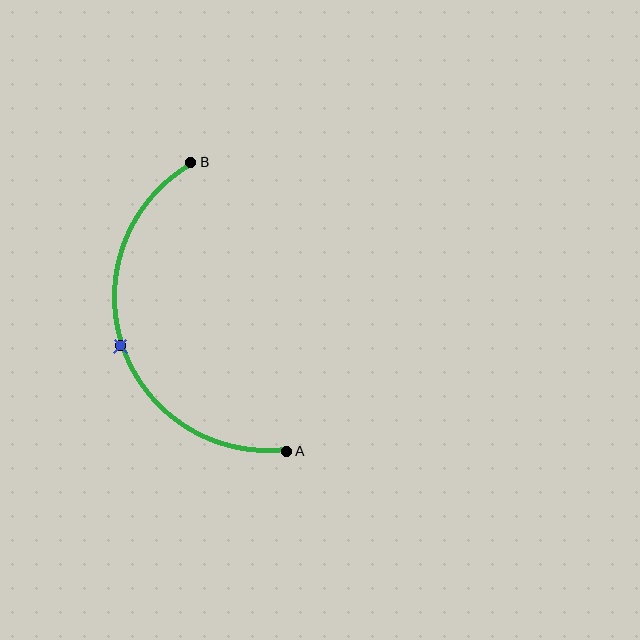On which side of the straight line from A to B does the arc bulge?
The arc bulges to the left of the straight line connecting A and B.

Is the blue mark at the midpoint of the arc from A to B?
Yes. The blue mark lies on the arc at equal arc-length from both A and B — it is the arc midpoint.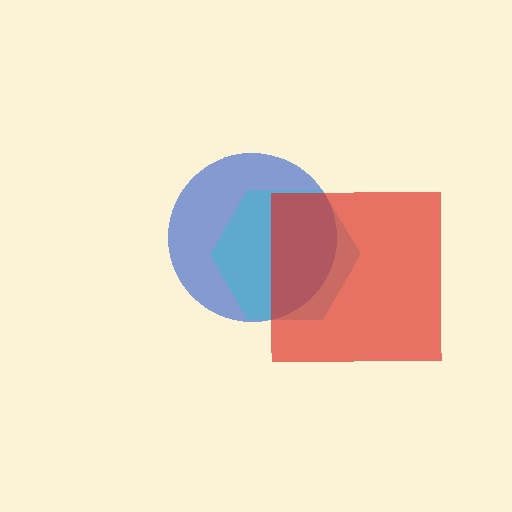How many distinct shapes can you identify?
There are 3 distinct shapes: a blue circle, a cyan hexagon, a red square.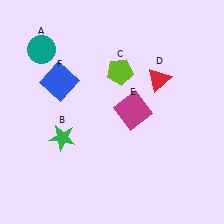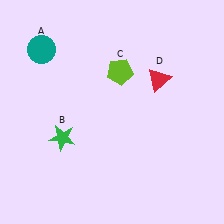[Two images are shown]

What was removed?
The magenta square (E), the blue square (F) were removed in Image 2.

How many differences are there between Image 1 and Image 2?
There are 2 differences between the two images.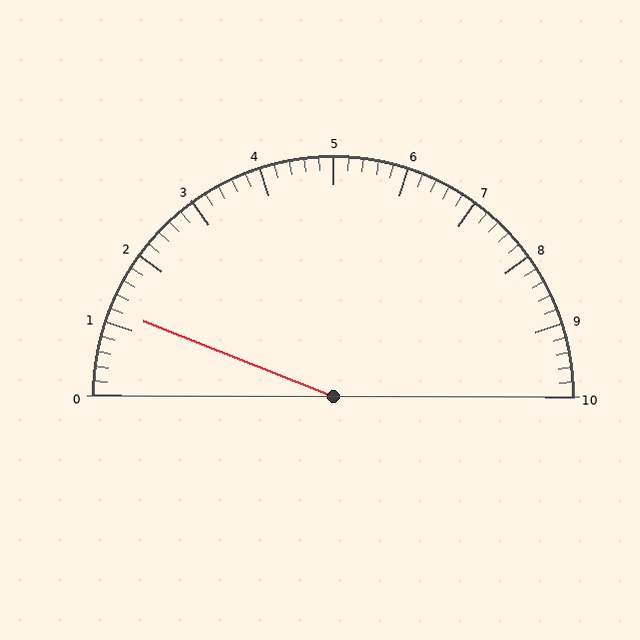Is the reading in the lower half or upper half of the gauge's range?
The reading is in the lower half of the range (0 to 10).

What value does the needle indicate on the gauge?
The needle indicates approximately 1.2.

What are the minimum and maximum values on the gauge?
The gauge ranges from 0 to 10.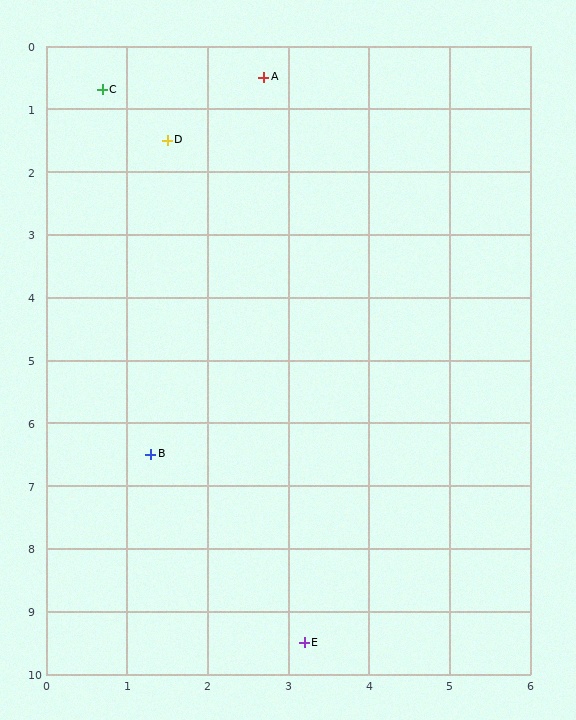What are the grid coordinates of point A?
Point A is at approximately (2.7, 0.5).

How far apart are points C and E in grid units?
Points C and E are about 9.1 grid units apart.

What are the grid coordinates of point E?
Point E is at approximately (3.2, 9.5).